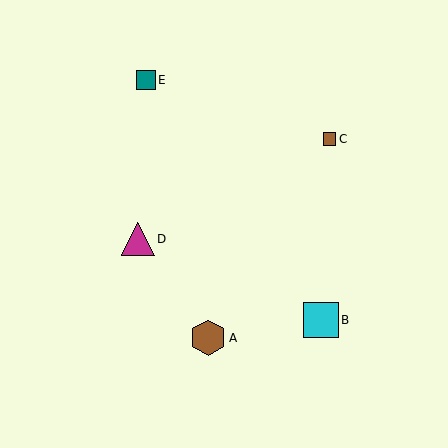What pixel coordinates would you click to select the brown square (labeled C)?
Click at (330, 139) to select the brown square C.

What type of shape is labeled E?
Shape E is a teal square.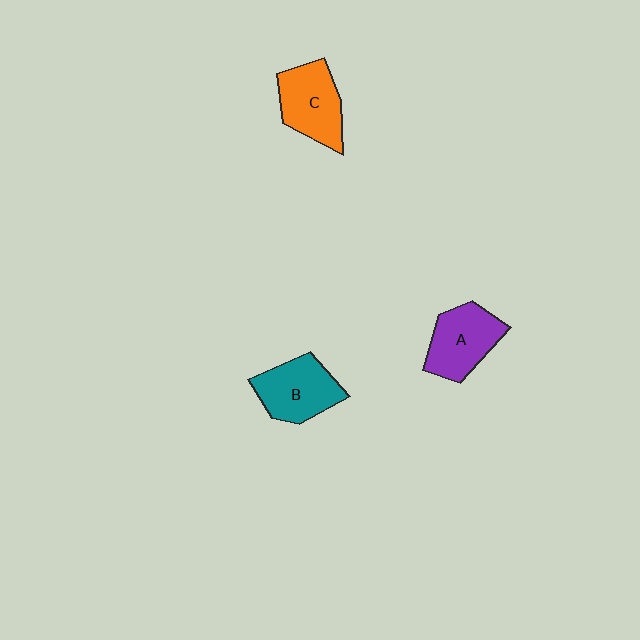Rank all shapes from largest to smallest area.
From largest to smallest: C (orange), B (teal), A (purple).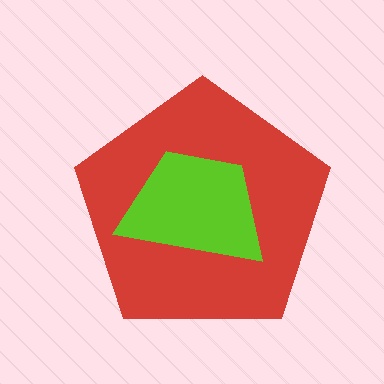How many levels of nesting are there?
2.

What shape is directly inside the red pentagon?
The lime trapezoid.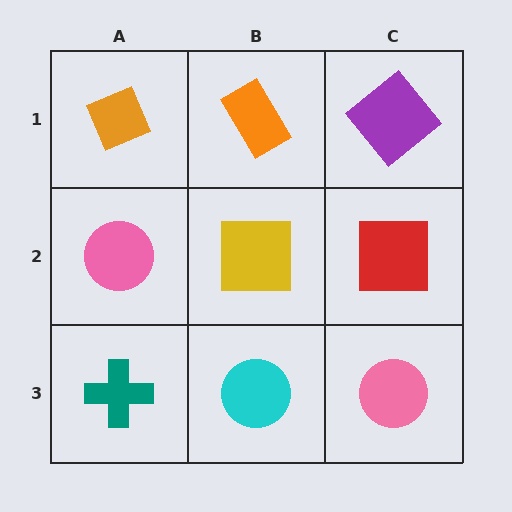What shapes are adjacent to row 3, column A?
A pink circle (row 2, column A), a cyan circle (row 3, column B).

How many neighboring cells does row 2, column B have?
4.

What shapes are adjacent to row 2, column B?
An orange rectangle (row 1, column B), a cyan circle (row 3, column B), a pink circle (row 2, column A), a red square (row 2, column C).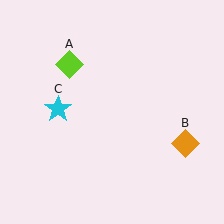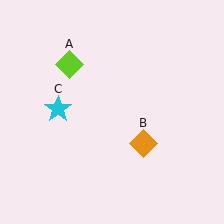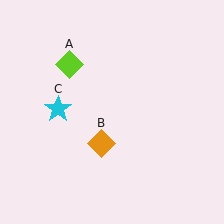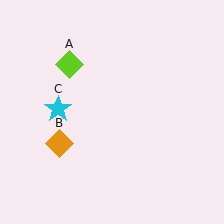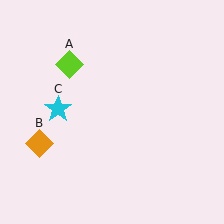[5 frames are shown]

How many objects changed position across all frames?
1 object changed position: orange diamond (object B).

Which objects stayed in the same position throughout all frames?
Lime diamond (object A) and cyan star (object C) remained stationary.